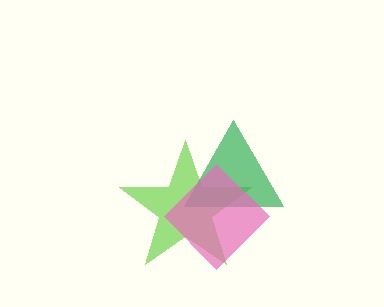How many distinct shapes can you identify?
There are 3 distinct shapes: a lime star, a green triangle, a pink diamond.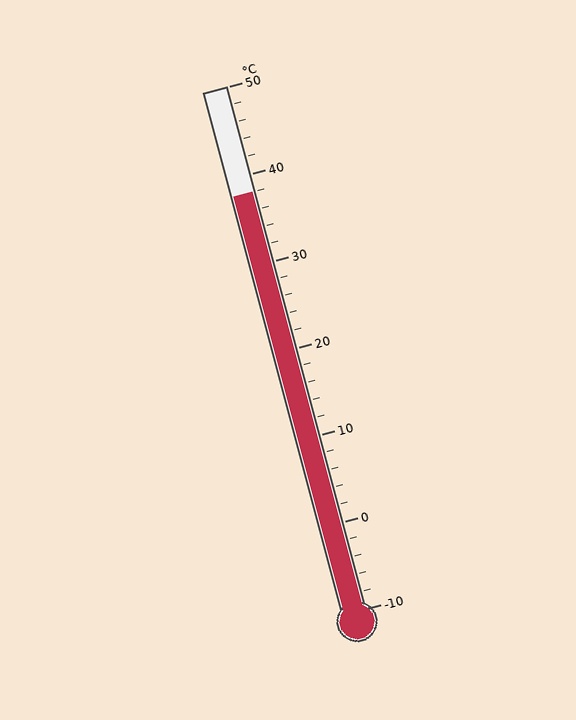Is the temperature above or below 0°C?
The temperature is above 0°C.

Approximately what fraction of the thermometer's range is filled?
The thermometer is filled to approximately 80% of its range.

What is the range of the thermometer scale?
The thermometer scale ranges from -10°C to 50°C.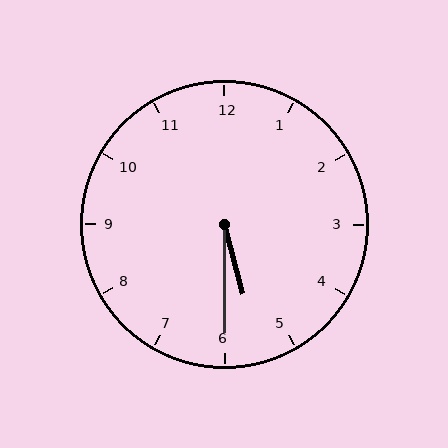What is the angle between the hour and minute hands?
Approximately 15 degrees.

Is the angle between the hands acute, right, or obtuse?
It is acute.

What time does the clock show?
5:30.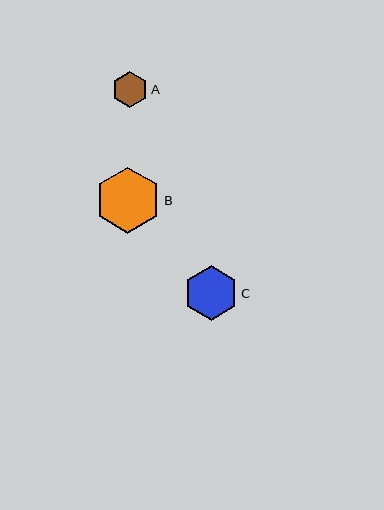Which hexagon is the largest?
Hexagon B is the largest with a size of approximately 66 pixels.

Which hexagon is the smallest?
Hexagon A is the smallest with a size of approximately 35 pixels.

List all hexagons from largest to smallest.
From largest to smallest: B, C, A.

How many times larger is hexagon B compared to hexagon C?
Hexagon B is approximately 1.2 times the size of hexagon C.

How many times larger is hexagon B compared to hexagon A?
Hexagon B is approximately 1.9 times the size of hexagon A.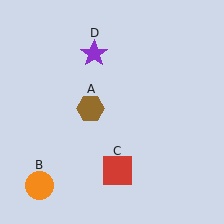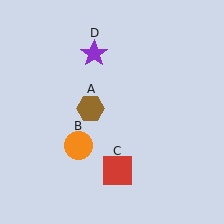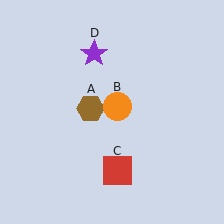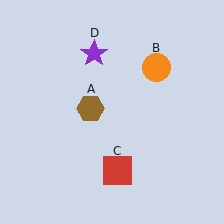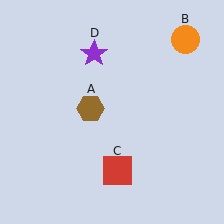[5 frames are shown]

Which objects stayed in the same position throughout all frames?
Brown hexagon (object A) and red square (object C) and purple star (object D) remained stationary.